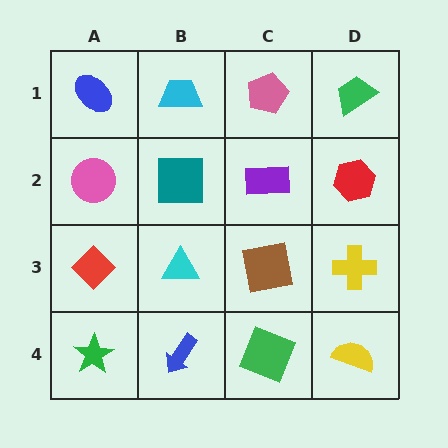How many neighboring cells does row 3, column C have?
4.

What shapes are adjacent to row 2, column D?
A green trapezoid (row 1, column D), a yellow cross (row 3, column D), a purple rectangle (row 2, column C).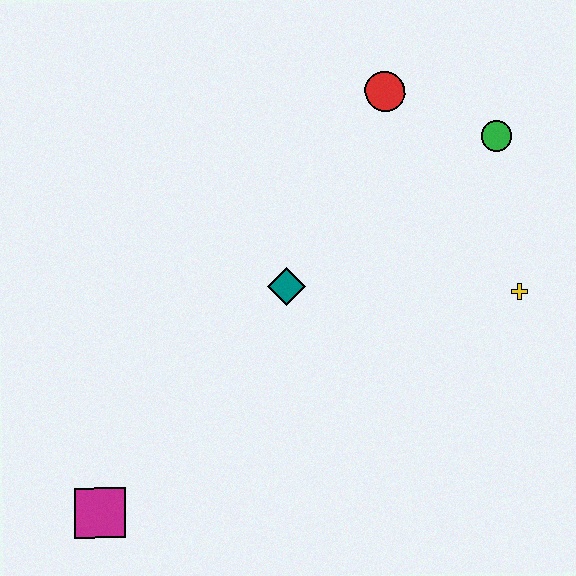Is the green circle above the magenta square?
Yes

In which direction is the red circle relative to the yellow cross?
The red circle is above the yellow cross.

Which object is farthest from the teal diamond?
The magenta square is farthest from the teal diamond.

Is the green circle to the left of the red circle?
No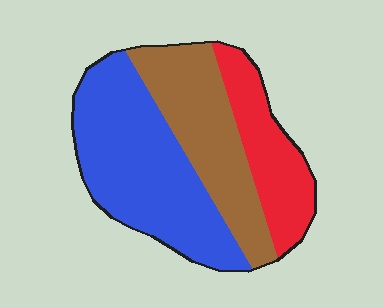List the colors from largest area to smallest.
From largest to smallest: blue, brown, red.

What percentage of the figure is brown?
Brown takes up about one third (1/3) of the figure.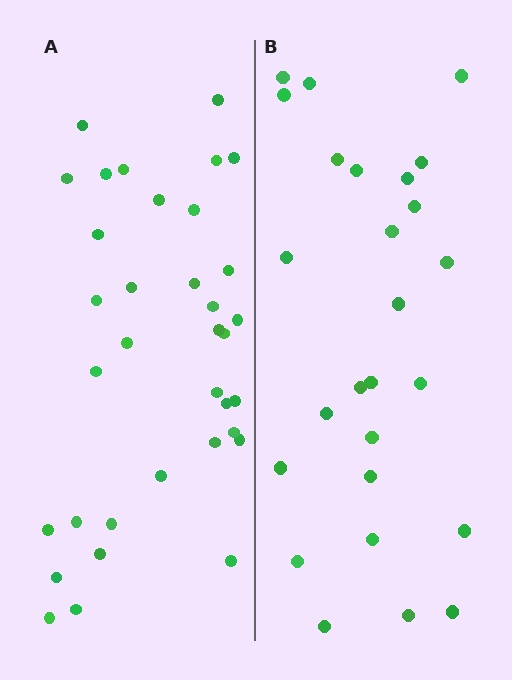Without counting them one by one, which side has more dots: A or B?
Region A (the left region) has more dots.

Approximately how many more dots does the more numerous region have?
Region A has roughly 8 or so more dots than region B.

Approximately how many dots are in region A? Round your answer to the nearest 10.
About 40 dots. (The exact count is 35, which rounds to 40.)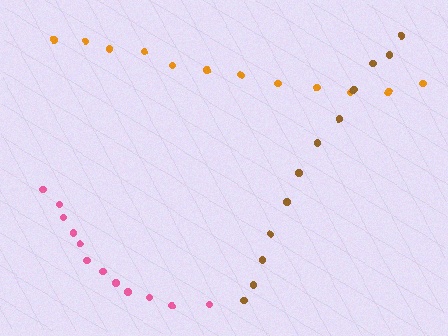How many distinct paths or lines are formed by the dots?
There are 3 distinct paths.